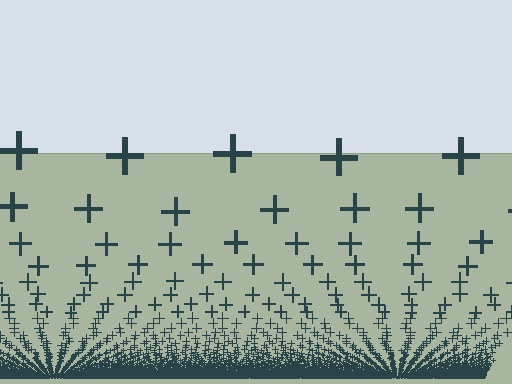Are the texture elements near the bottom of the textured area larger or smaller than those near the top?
Smaller. The gradient is inverted — elements near the bottom are smaller and denser.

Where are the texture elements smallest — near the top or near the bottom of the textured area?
Near the bottom.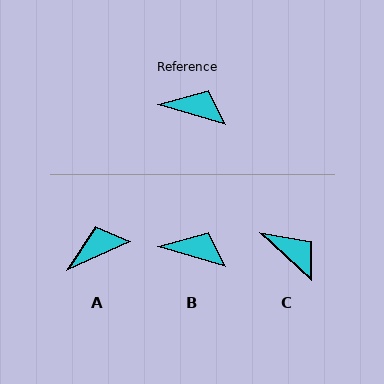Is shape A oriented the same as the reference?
No, it is off by about 40 degrees.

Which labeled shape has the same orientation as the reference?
B.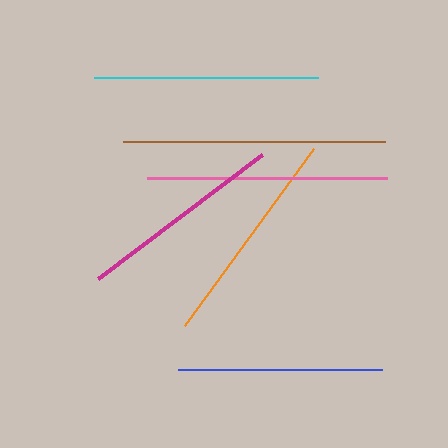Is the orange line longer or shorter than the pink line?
The pink line is longer than the orange line.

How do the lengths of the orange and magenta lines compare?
The orange and magenta lines are approximately the same length.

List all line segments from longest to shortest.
From longest to shortest: brown, pink, cyan, orange, magenta, blue.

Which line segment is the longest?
The brown line is the longest at approximately 262 pixels.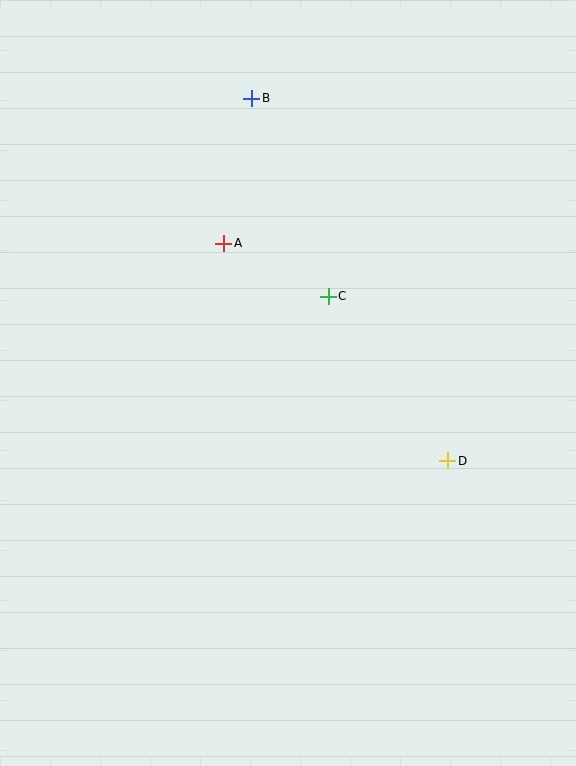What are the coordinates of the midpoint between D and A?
The midpoint between D and A is at (336, 352).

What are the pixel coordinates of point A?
Point A is at (224, 243).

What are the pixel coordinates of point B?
Point B is at (252, 98).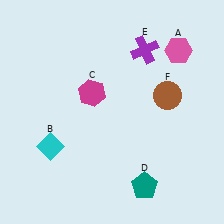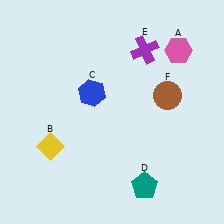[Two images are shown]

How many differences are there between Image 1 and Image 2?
There are 2 differences between the two images.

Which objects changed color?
B changed from cyan to yellow. C changed from magenta to blue.